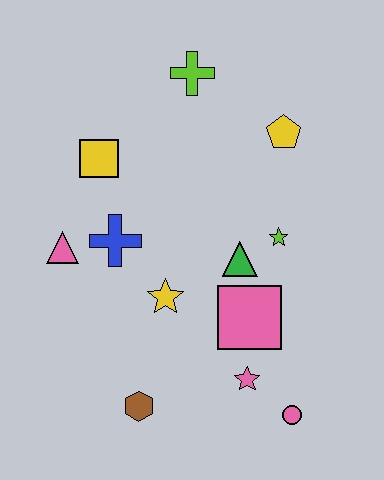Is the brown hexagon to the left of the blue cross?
No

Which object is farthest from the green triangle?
The lime cross is farthest from the green triangle.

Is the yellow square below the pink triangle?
No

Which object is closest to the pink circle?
The pink star is closest to the pink circle.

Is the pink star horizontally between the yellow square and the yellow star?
No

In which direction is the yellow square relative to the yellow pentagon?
The yellow square is to the left of the yellow pentagon.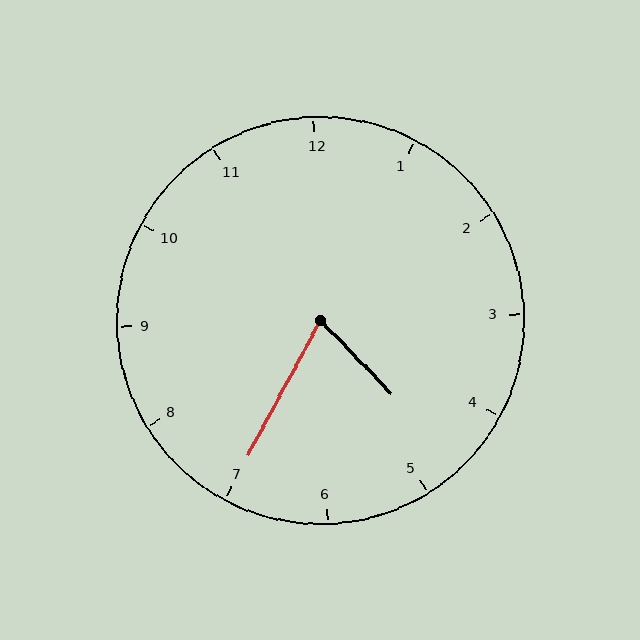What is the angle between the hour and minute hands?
Approximately 72 degrees.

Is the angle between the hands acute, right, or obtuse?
It is acute.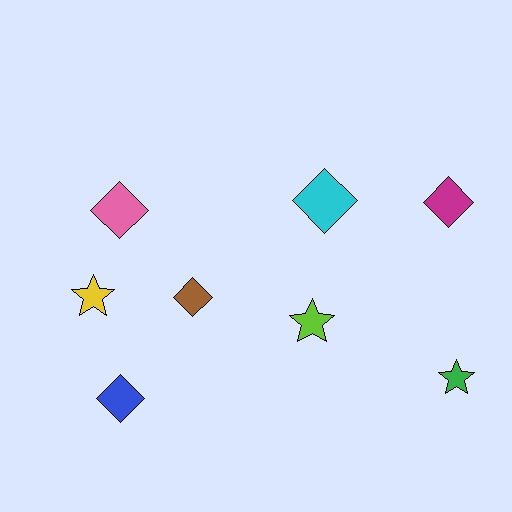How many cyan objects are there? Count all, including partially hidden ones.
There is 1 cyan object.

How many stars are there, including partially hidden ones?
There are 3 stars.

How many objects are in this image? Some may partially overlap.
There are 8 objects.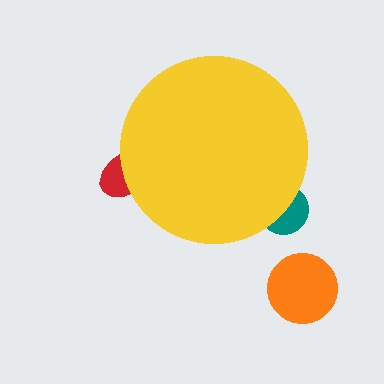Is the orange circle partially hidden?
No, the orange circle is fully visible.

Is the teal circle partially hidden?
Yes, the teal circle is partially hidden behind the yellow circle.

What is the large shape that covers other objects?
A yellow circle.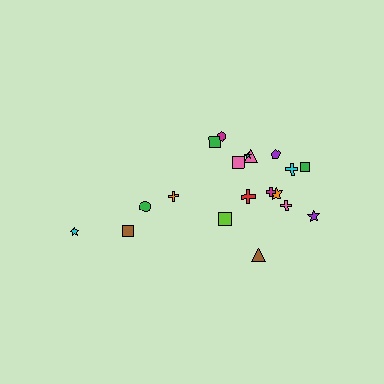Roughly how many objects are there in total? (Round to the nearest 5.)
Roughly 20 objects in total.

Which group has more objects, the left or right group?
The right group.